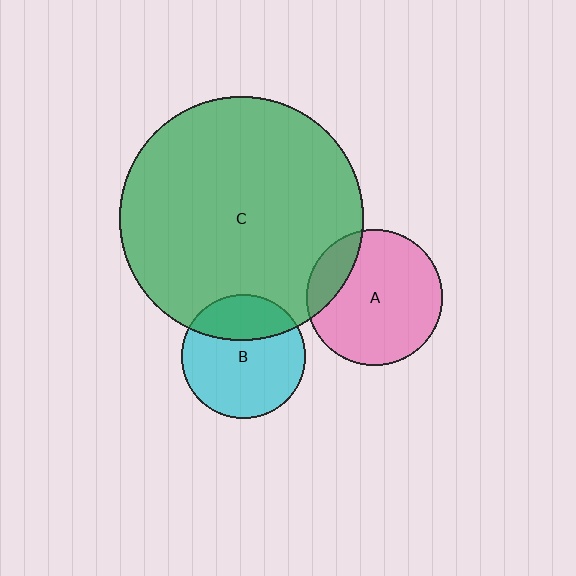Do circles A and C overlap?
Yes.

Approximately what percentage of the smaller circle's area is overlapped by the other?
Approximately 15%.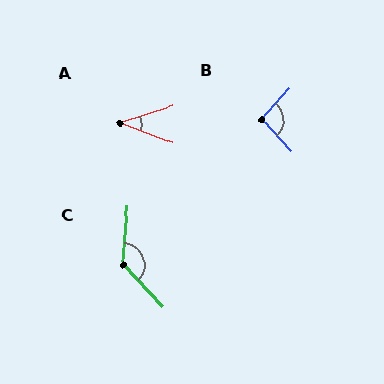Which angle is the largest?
C, at approximately 131 degrees.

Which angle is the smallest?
A, at approximately 38 degrees.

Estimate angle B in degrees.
Approximately 96 degrees.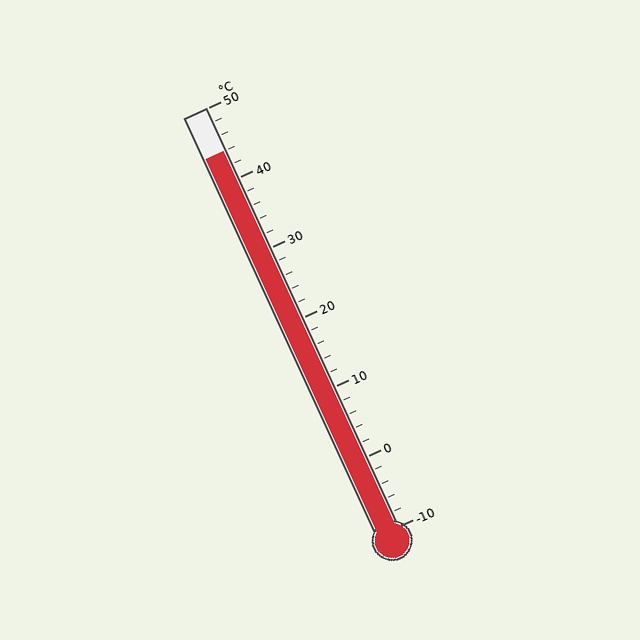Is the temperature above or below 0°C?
The temperature is above 0°C.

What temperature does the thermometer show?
The thermometer shows approximately 44°C.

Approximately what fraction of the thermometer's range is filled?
The thermometer is filled to approximately 90% of its range.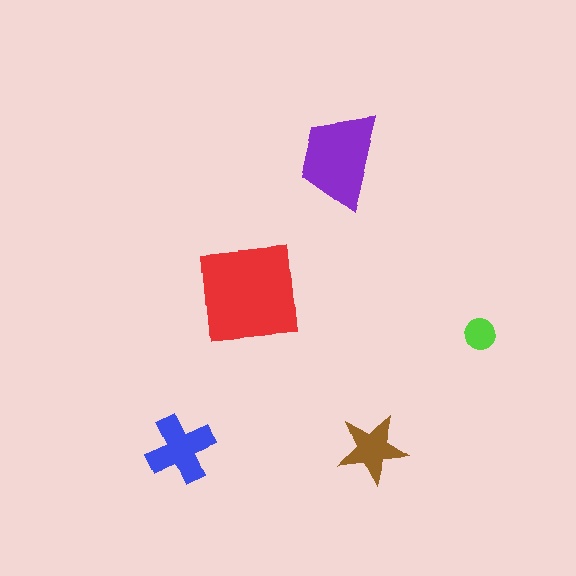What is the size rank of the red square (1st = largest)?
1st.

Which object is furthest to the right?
The lime circle is rightmost.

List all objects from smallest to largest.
The lime circle, the brown star, the blue cross, the purple trapezoid, the red square.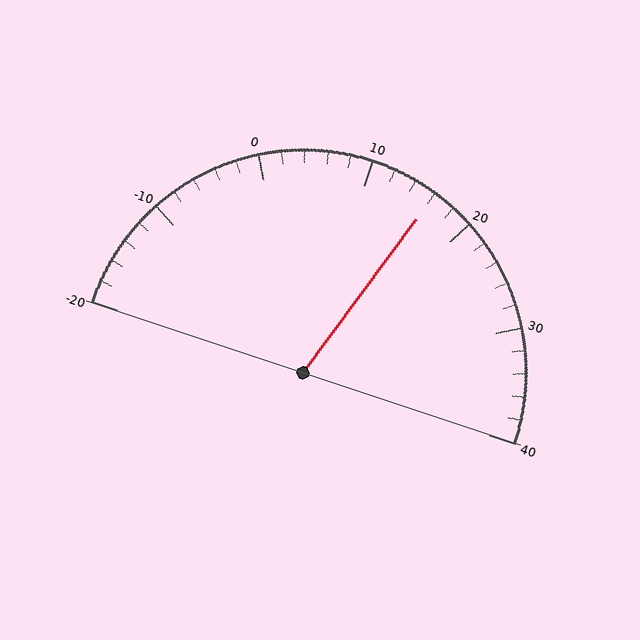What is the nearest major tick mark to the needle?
The nearest major tick mark is 20.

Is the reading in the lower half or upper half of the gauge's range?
The reading is in the upper half of the range (-20 to 40).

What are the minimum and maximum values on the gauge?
The gauge ranges from -20 to 40.